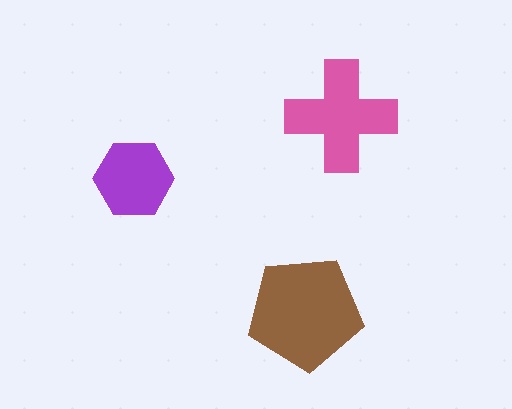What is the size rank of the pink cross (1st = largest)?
2nd.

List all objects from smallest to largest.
The purple hexagon, the pink cross, the brown pentagon.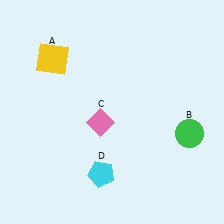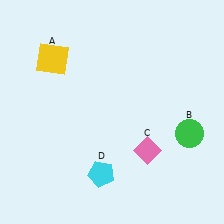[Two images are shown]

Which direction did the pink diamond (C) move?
The pink diamond (C) moved right.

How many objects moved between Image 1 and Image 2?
1 object moved between the two images.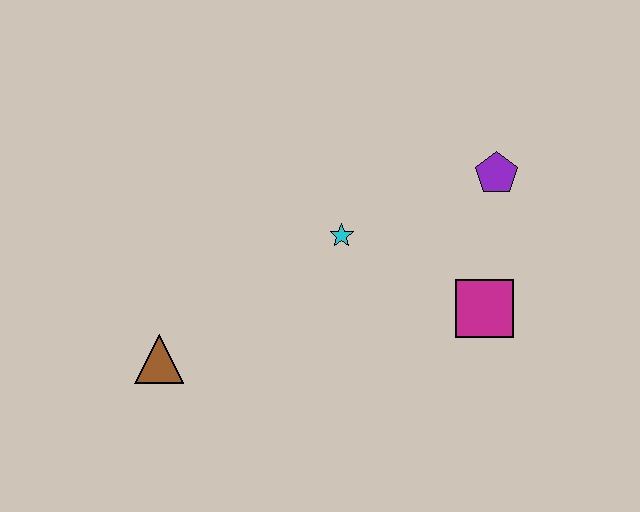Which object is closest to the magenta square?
The purple pentagon is closest to the magenta square.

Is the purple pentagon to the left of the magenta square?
No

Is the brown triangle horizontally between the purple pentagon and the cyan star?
No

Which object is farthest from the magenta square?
The brown triangle is farthest from the magenta square.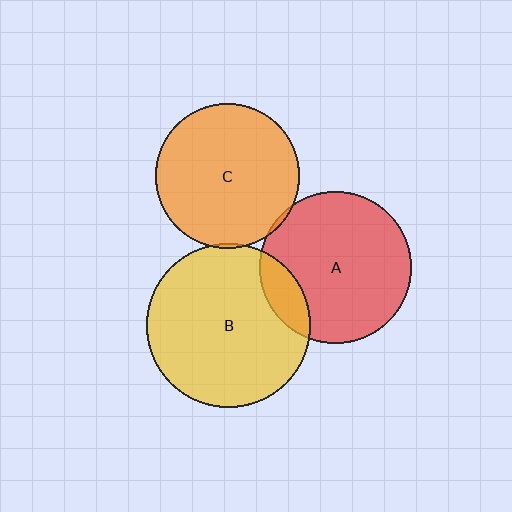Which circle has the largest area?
Circle B (yellow).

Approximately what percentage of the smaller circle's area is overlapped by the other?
Approximately 15%.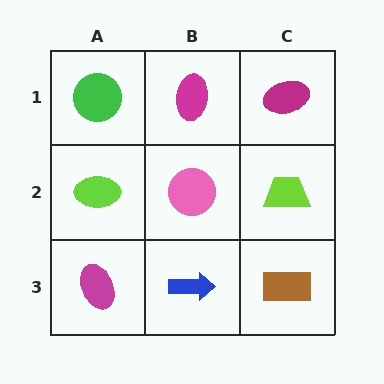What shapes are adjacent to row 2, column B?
A magenta ellipse (row 1, column B), a blue arrow (row 3, column B), a lime ellipse (row 2, column A), a lime trapezoid (row 2, column C).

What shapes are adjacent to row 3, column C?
A lime trapezoid (row 2, column C), a blue arrow (row 3, column B).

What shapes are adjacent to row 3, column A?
A lime ellipse (row 2, column A), a blue arrow (row 3, column B).